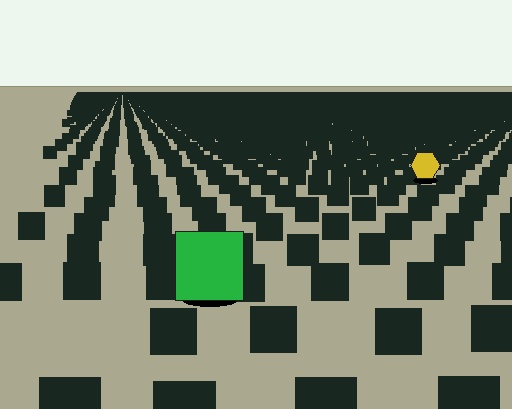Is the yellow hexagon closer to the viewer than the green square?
No. The green square is closer — you can tell from the texture gradient: the ground texture is coarser near it.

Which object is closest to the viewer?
The green square is closest. The texture marks near it are larger and more spread out.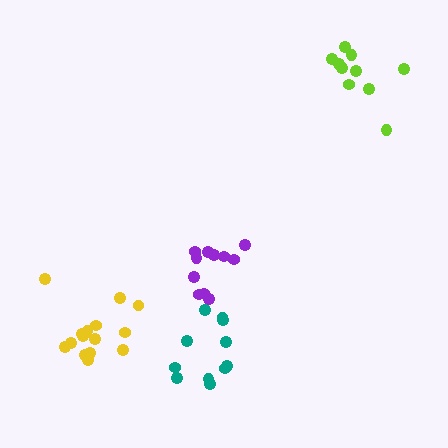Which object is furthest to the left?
The yellow cluster is leftmost.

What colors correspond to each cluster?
The clusters are colored: yellow, lime, teal, purple.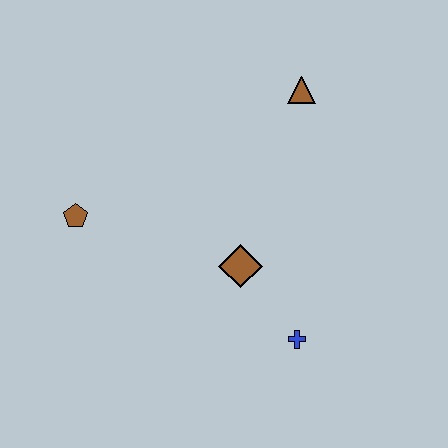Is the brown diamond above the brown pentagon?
No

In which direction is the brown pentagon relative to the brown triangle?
The brown pentagon is to the left of the brown triangle.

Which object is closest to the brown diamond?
The blue cross is closest to the brown diamond.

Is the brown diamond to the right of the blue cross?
No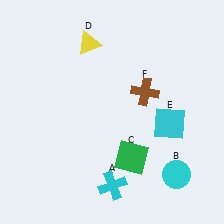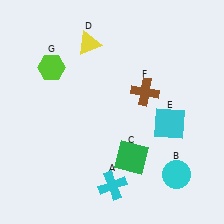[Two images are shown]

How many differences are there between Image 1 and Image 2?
There is 1 difference between the two images.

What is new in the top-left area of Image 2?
A lime hexagon (G) was added in the top-left area of Image 2.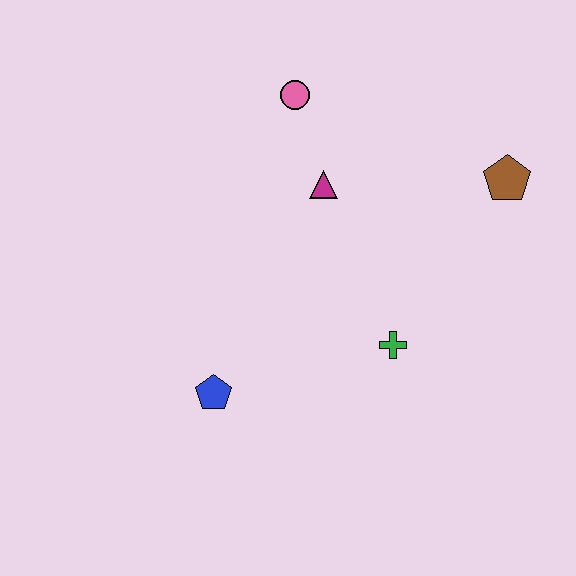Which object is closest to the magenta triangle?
The pink circle is closest to the magenta triangle.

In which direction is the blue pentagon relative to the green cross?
The blue pentagon is to the left of the green cross.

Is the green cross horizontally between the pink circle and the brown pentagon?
Yes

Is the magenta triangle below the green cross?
No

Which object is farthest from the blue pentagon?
The brown pentagon is farthest from the blue pentagon.